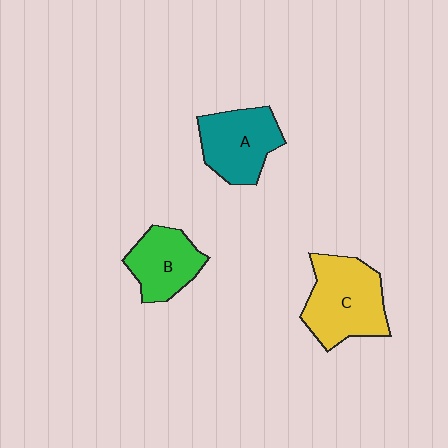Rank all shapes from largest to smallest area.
From largest to smallest: C (yellow), A (teal), B (green).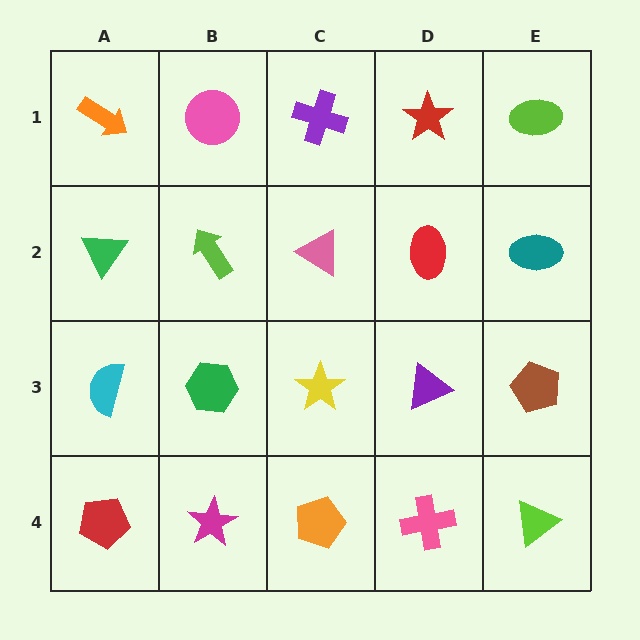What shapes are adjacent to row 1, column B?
A lime arrow (row 2, column B), an orange arrow (row 1, column A), a purple cross (row 1, column C).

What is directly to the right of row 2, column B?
A pink triangle.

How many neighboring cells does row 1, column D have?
3.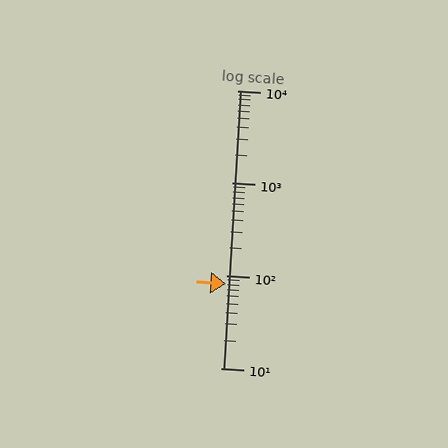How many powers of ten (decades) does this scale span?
The scale spans 3 decades, from 10 to 10000.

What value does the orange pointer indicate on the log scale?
The pointer indicates approximately 81.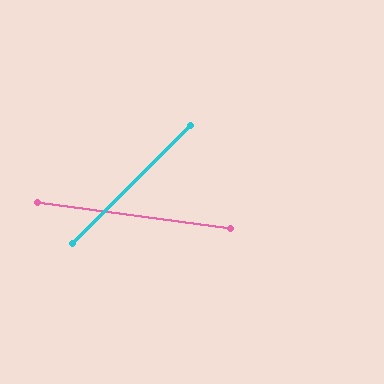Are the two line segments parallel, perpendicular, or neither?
Neither parallel nor perpendicular — they differ by about 53°.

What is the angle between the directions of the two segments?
Approximately 53 degrees.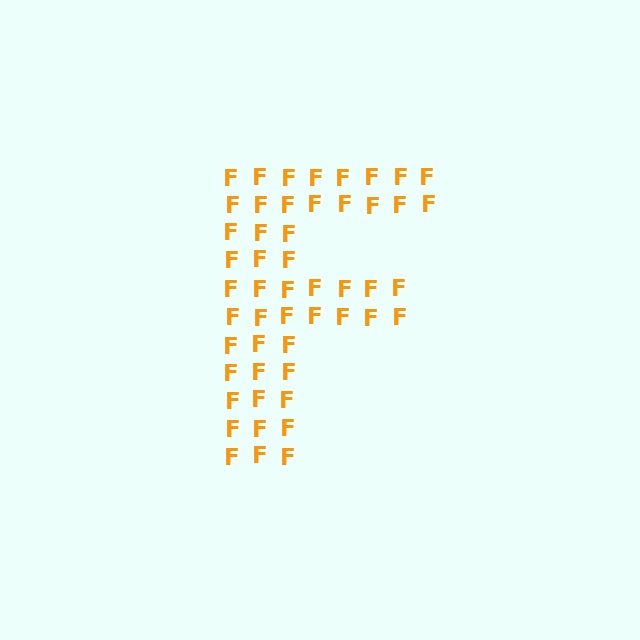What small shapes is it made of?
It is made of small letter F's.